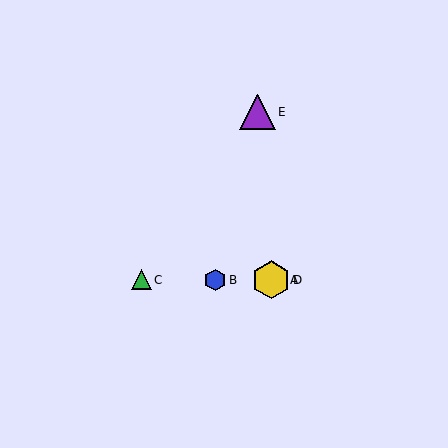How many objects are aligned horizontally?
4 objects (A, B, C, D) are aligned horizontally.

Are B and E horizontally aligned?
No, B is at y≈280 and E is at y≈112.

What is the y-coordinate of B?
Object B is at y≈280.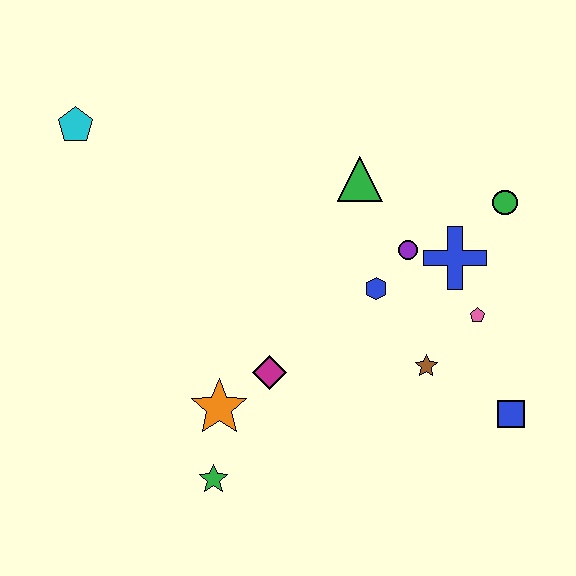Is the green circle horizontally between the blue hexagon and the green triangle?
No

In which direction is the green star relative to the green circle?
The green star is to the left of the green circle.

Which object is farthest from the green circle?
The cyan pentagon is farthest from the green circle.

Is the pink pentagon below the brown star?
No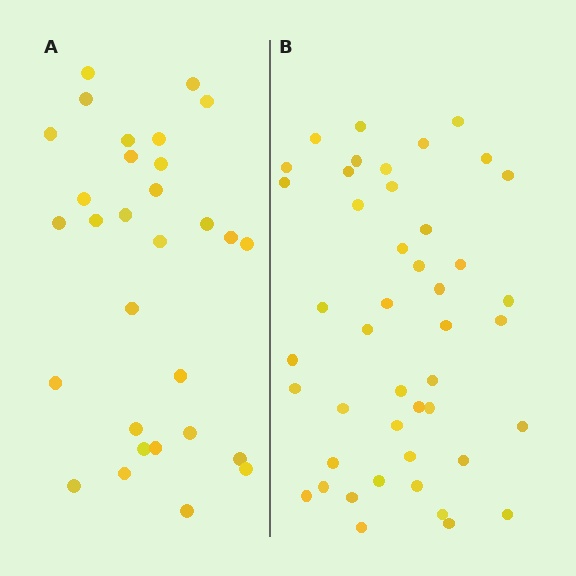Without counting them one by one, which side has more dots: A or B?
Region B (the right region) has more dots.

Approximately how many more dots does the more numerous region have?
Region B has approximately 15 more dots than region A.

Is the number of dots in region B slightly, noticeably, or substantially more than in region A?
Region B has substantially more. The ratio is roughly 1.5 to 1.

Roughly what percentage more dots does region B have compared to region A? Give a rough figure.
About 50% more.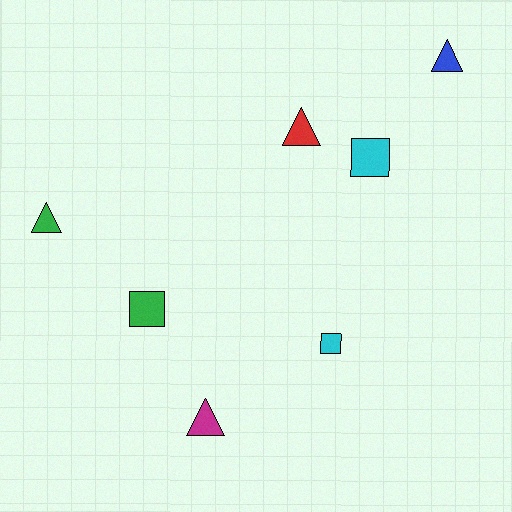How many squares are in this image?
There are 3 squares.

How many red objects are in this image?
There is 1 red object.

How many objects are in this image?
There are 7 objects.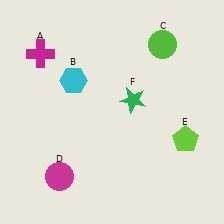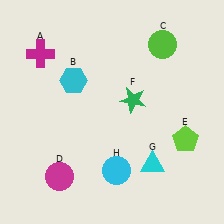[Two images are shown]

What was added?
A cyan triangle (G), a cyan circle (H) were added in Image 2.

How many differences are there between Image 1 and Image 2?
There are 2 differences between the two images.